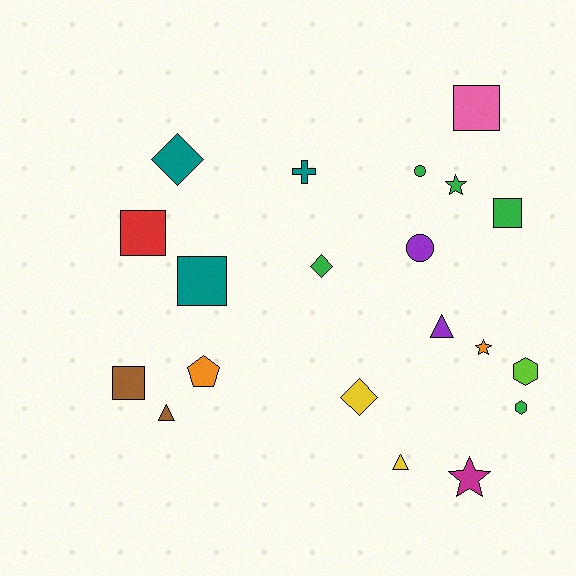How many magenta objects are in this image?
There is 1 magenta object.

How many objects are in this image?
There are 20 objects.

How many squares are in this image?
There are 5 squares.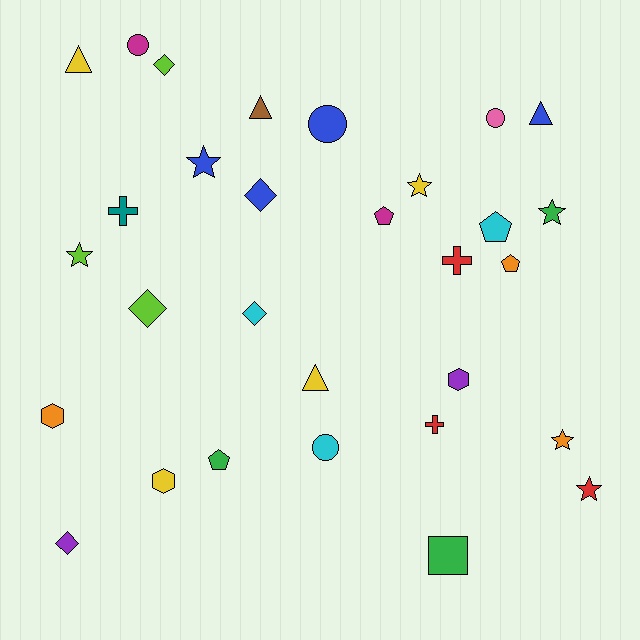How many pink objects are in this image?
There is 1 pink object.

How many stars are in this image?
There are 6 stars.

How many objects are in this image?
There are 30 objects.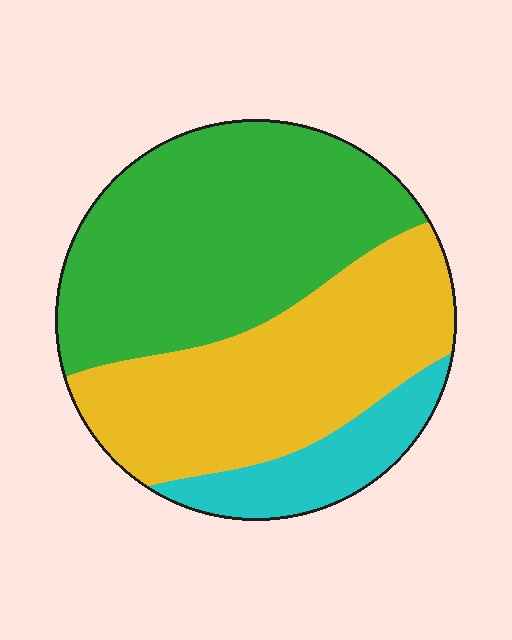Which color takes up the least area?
Cyan, at roughly 15%.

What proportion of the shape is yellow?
Yellow covers about 40% of the shape.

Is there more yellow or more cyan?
Yellow.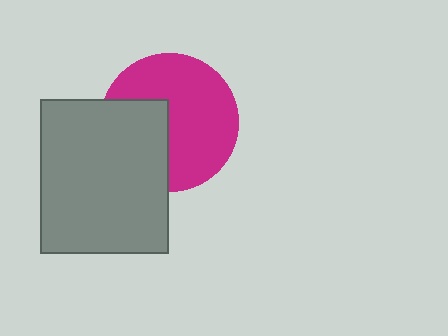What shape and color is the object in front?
The object in front is a gray rectangle.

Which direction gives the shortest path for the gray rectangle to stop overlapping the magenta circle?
Moving left gives the shortest separation.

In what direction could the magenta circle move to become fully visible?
The magenta circle could move right. That would shift it out from behind the gray rectangle entirely.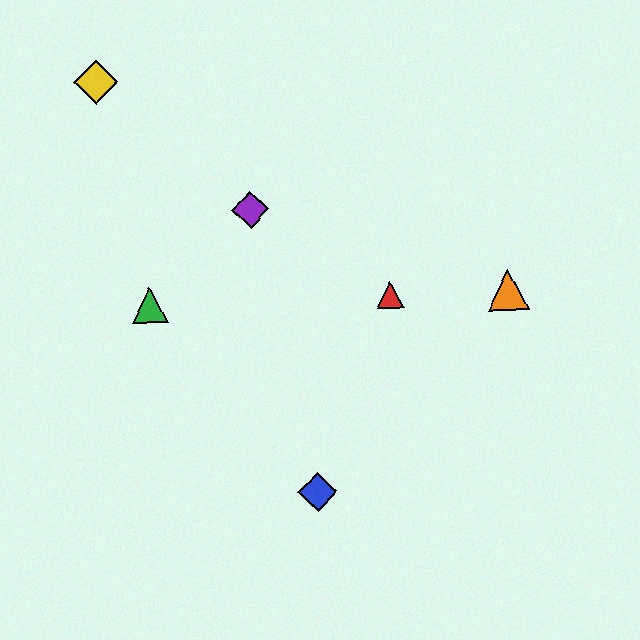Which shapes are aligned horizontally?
The red triangle, the green triangle, the orange triangle are aligned horizontally.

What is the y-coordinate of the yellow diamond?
The yellow diamond is at y≈82.